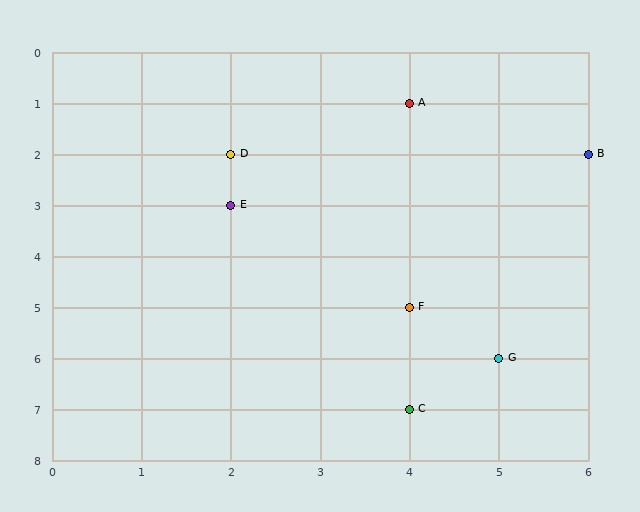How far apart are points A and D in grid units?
Points A and D are 2 columns and 1 row apart (about 2.2 grid units diagonally).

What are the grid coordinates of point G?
Point G is at grid coordinates (5, 6).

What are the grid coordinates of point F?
Point F is at grid coordinates (4, 5).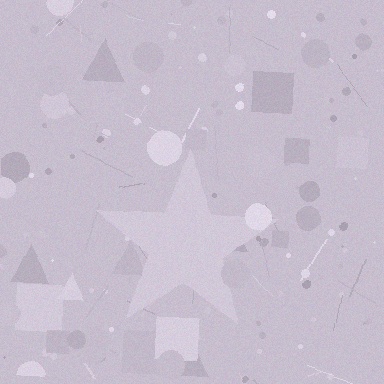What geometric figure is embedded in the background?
A star is embedded in the background.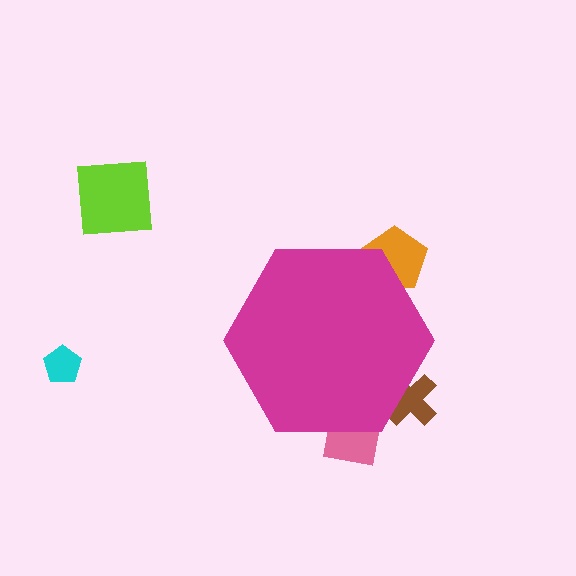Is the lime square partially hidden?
No, the lime square is fully visible.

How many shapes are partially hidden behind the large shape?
3 shapes are partially hidden.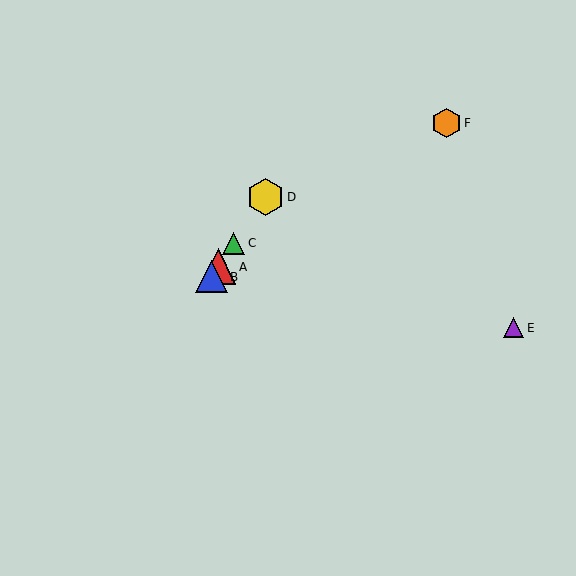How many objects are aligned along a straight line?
4 objects (A, B, C, D) are aligned along a straight line.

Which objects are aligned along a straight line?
Objects A, B, C, D are aligned along a straight line.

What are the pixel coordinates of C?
Object C is at (234, 243).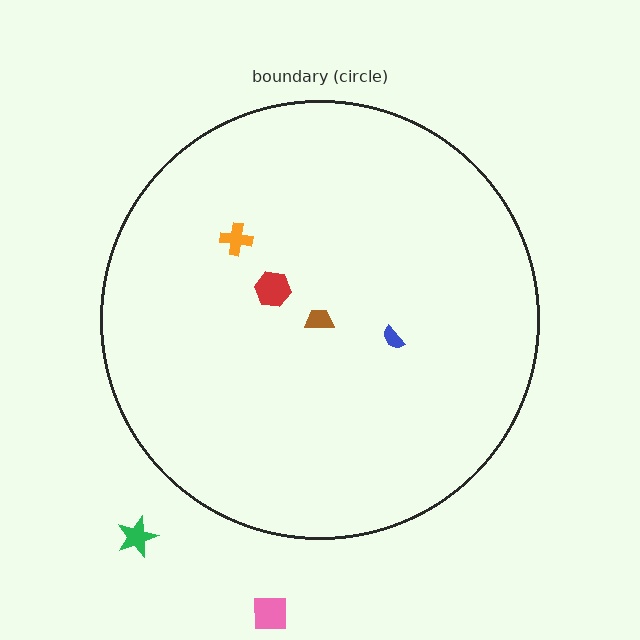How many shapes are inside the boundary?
4 inside, 2 outside.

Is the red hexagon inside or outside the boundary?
Inside.